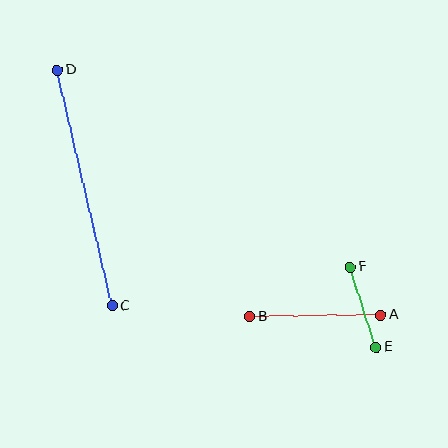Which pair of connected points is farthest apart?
Points C and D are farthest apart.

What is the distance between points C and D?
The distance is approximately 242 pixels.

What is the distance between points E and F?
The distance is approximately 84 pixels.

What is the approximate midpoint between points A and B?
The midpoint is at approximately (315, 316) pixels.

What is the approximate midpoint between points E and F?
The midpoint is at approximately (363, 307) pixels.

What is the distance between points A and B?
The distance is approximately 131 pixels.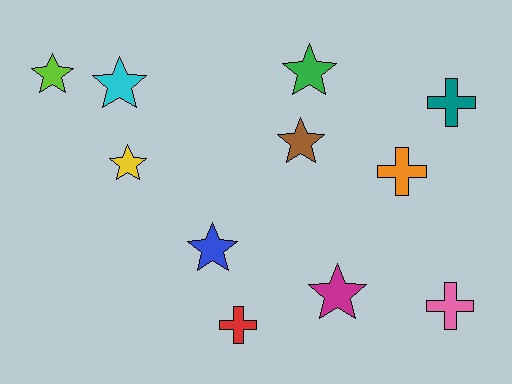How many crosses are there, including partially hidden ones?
There are 4 crosses.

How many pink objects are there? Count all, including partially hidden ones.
There is 1 pink object.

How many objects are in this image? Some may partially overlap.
There are 11 objects.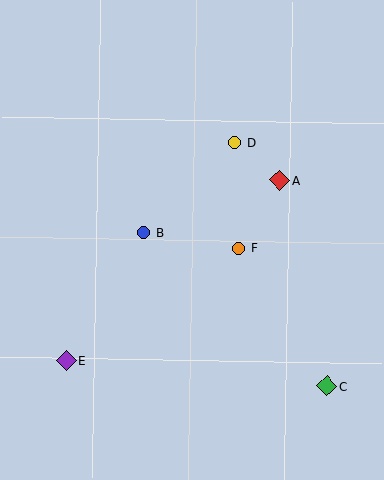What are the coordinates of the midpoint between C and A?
The midpoint between C and A is at (303, 283).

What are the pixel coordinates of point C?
Point C is at (327, 386).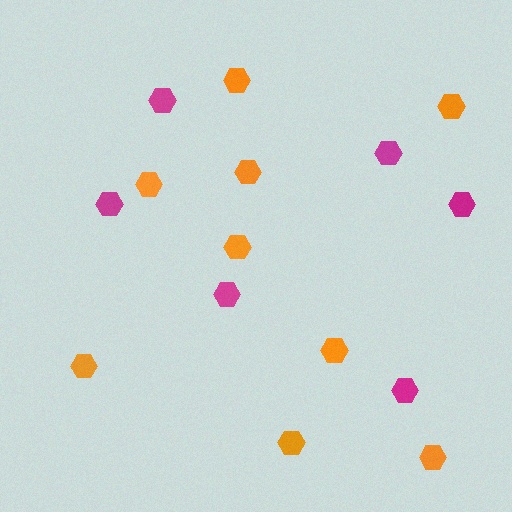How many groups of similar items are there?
There are 2 groups: one group of orange hexagons (9) and one group of magenta hexagons (6).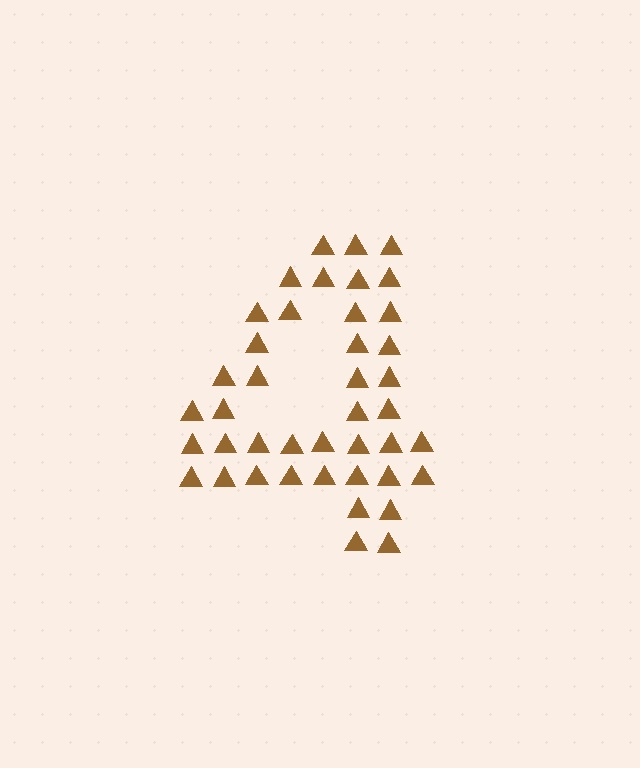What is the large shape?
The large shape is the digit 4.